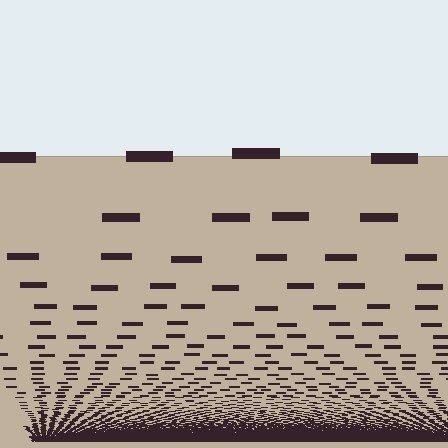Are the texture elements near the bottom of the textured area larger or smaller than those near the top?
Smaller. The gradient is inverted — elements near the bottom are smaller and denser.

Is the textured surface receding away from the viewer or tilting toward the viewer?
The surface appears to tilt toward the viewer. Texture elements get larger and sparser toward the top.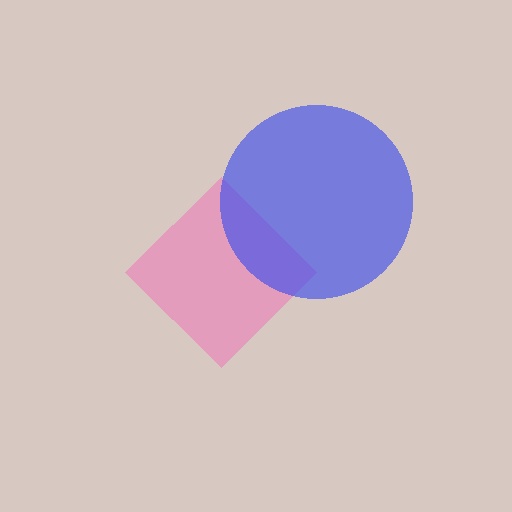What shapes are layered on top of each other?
The layered shapes are: a pink diamond, a blue circle.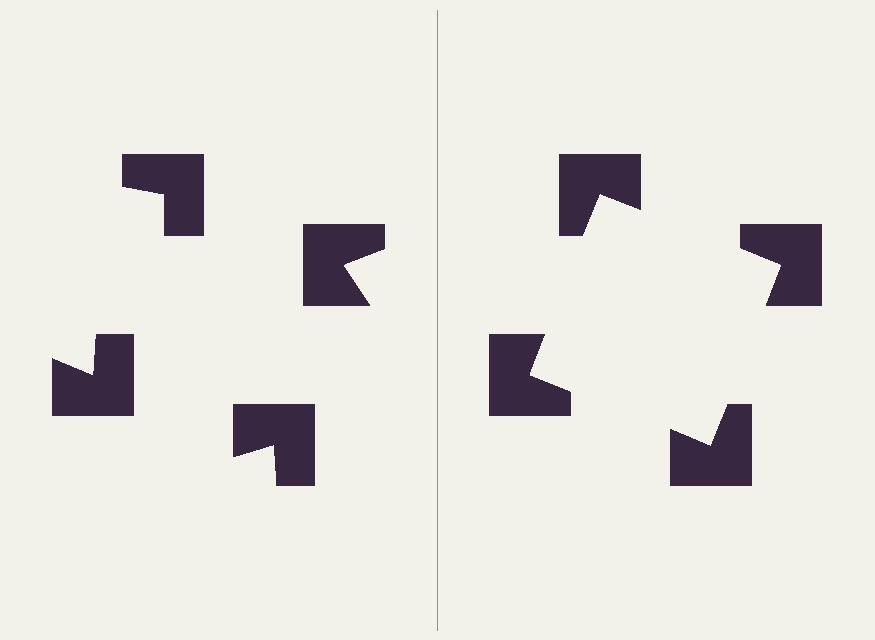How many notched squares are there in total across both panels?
8 — 4 on each side.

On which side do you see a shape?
An illusory square appears on the right side. On the left side the wedge cuts are rotated, so no coherent shape forms.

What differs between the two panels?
The notched squares are positioned identically on both sides; only the wedge orientations differ. On the right they align to a square; on the left they are misaligned.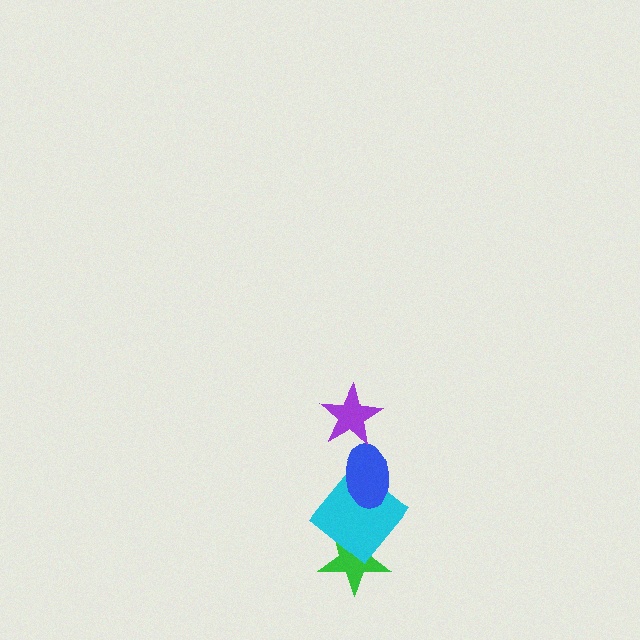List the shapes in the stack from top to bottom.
From top to bottom: the purple star, the blue ellipse, the cyan diamond, the green star.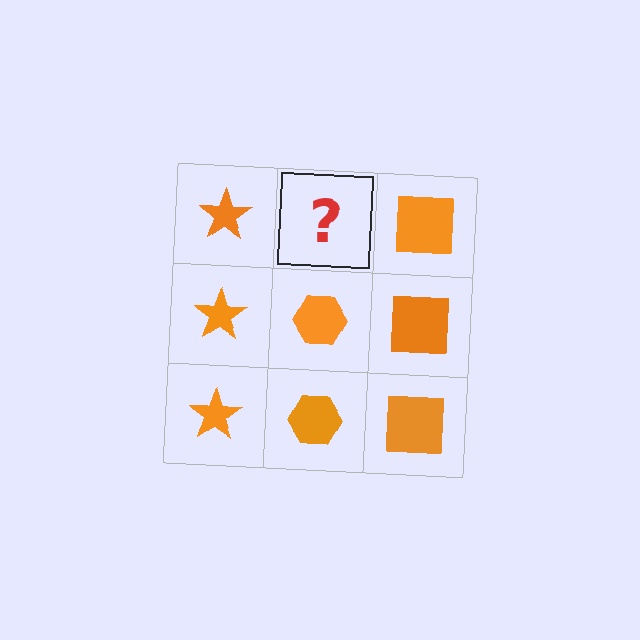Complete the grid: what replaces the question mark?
The question mark should be replaced with an orange hexagon.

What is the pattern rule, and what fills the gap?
The rule is that each column has a consistent shape. The gap should be filled with an orange hexagon.